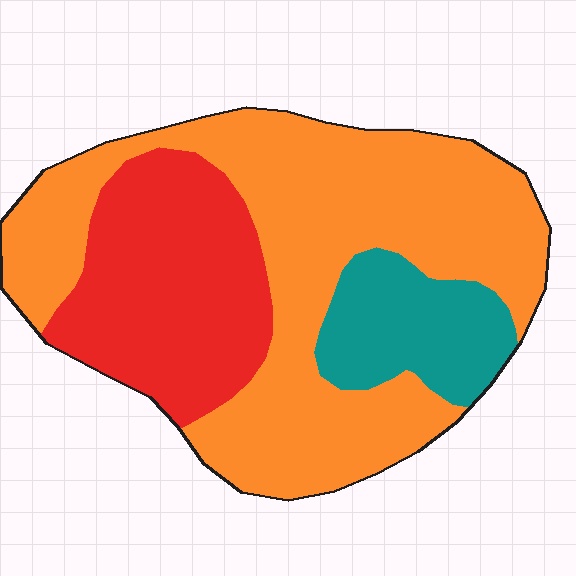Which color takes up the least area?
Teal, at roughly 15%.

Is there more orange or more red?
Orange.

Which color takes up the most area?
Orange, at roughly 60%.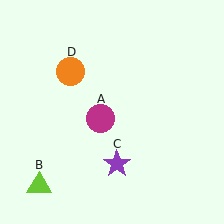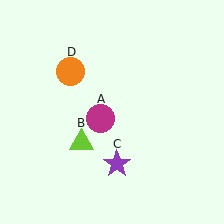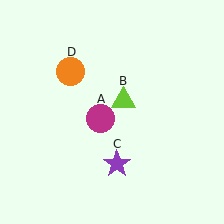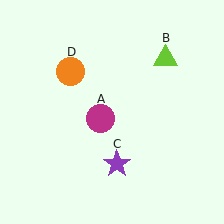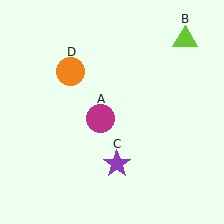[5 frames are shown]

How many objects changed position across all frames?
1 object changed position: lime triangle (object B).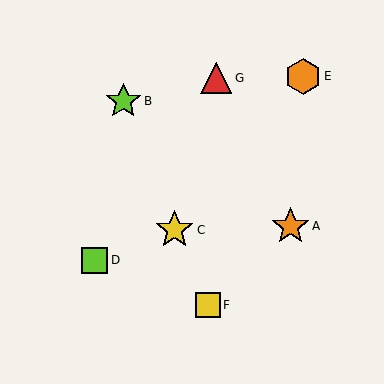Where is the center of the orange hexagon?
The center of the orange hexagon is at (303, 76).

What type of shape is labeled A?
Shape A is an orange star.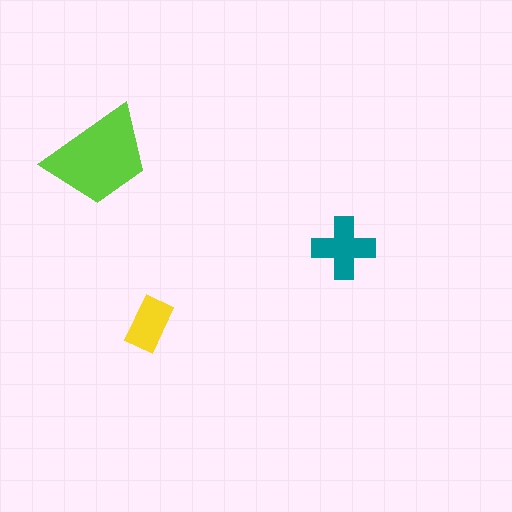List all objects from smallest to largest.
The yellow rectangle, the teal cross, the lime trapezoid.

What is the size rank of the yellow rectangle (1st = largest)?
3rd.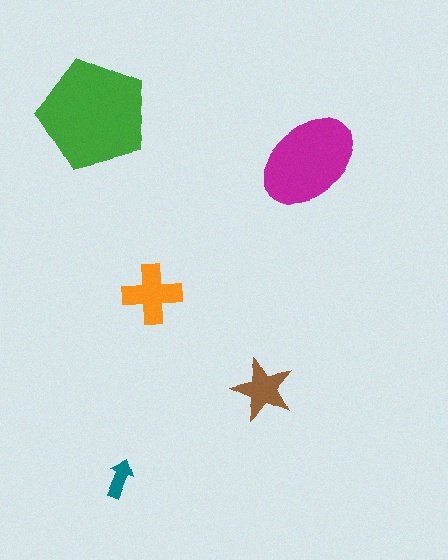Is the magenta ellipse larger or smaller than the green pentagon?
Smaller.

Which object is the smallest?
The teal arrow.